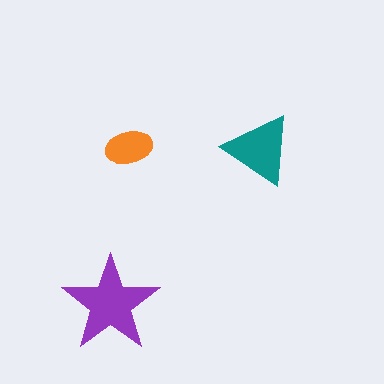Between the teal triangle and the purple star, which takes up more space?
The purple star.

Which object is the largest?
The purple star.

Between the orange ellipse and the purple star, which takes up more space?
The purple star.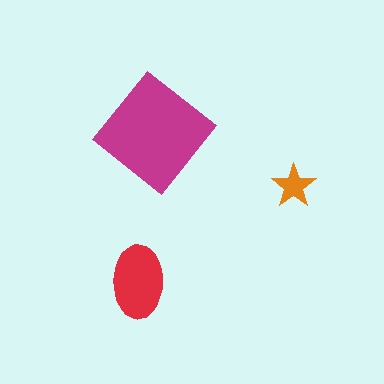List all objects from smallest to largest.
The orange star, the red ellipse, the magenta diamond.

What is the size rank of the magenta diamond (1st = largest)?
1st.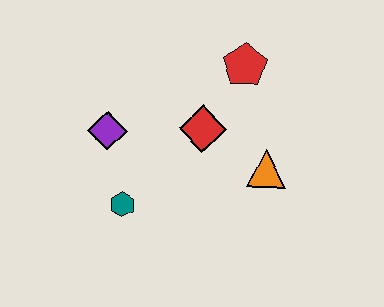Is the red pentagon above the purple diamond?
Yes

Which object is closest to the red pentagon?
The red diamond is closest to the red pentagon.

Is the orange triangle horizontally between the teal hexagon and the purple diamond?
No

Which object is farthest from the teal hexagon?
The red pentagon is farthest from the teal hexagon.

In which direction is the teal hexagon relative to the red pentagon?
The teal hexagon is below the red pentagon.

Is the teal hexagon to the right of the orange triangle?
No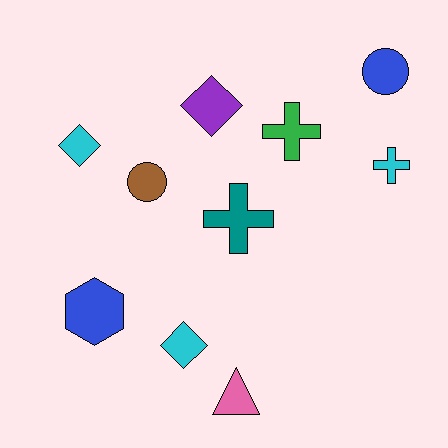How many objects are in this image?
There are 10 objects.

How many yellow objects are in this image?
There are no yellow objects.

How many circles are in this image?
There are 2 circles.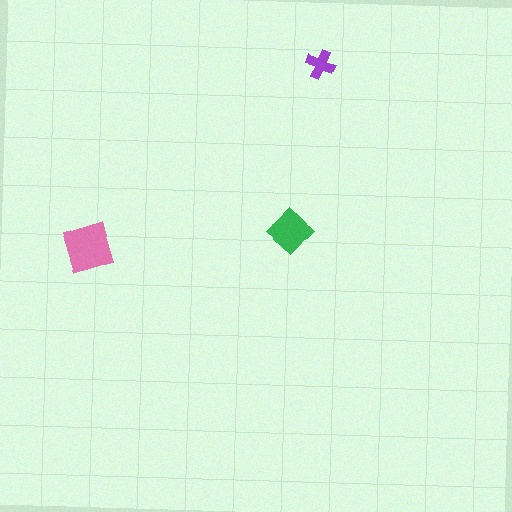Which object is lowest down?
The pink square is bottommost.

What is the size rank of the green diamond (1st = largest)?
2nd.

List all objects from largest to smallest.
The pink square, the green diamond, the purple cross.